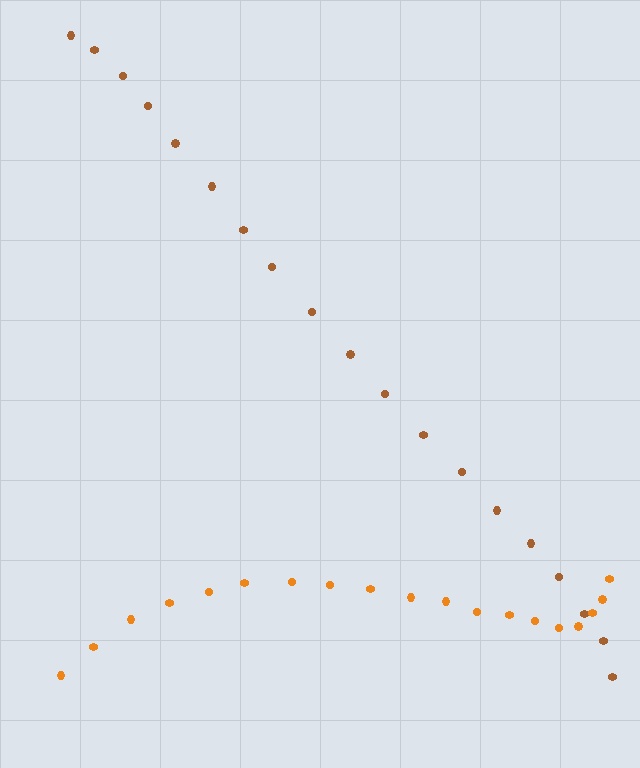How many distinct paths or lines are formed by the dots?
There are 2 distinct paths.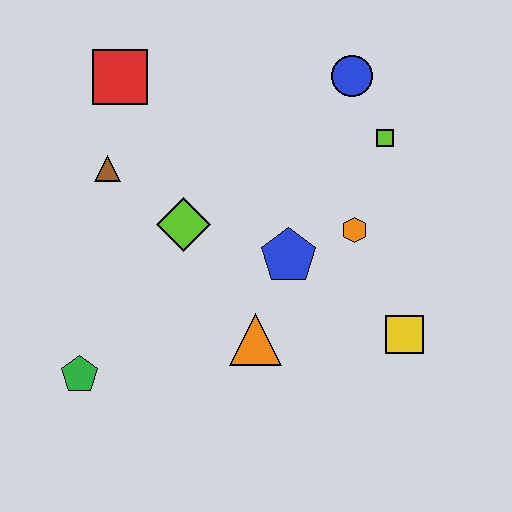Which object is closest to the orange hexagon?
The blue pentagon is closest to the orange hexagon.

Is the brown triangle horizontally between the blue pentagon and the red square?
No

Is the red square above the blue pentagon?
Yes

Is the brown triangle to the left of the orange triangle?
Yes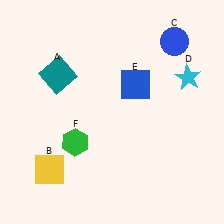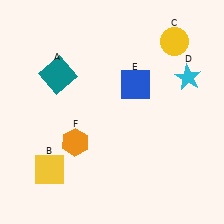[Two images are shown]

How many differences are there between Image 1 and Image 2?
There are 2 differences between the two images.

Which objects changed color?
C changed from blue to yellow. F changed from green to orange.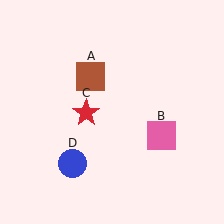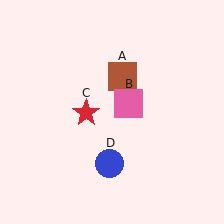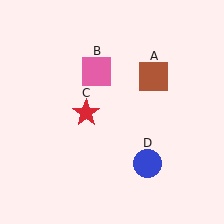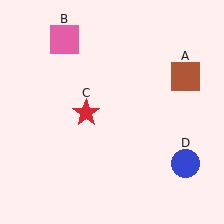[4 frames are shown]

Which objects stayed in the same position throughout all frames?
Red star (object C) remained stationary.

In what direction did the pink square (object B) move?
The pink square (object B) moved up and to the left.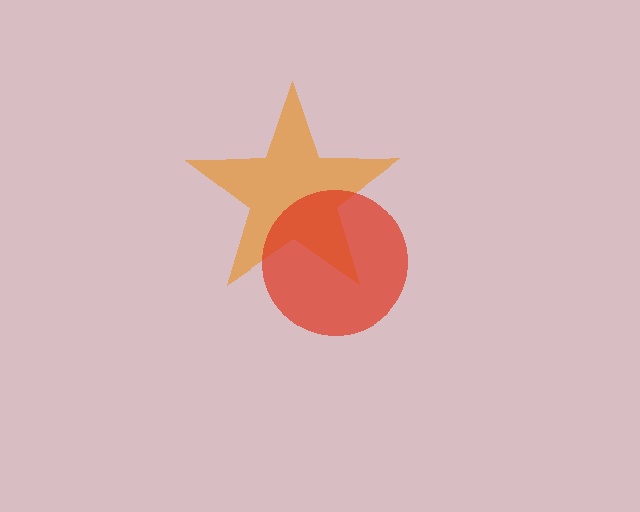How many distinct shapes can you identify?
There are 2 distinct shapes: an orange star, a red circle.